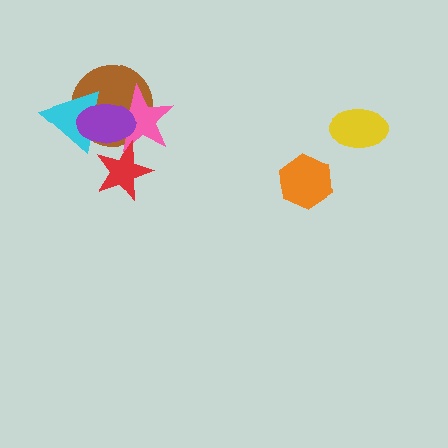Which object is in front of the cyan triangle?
The purple ellipse is in front of the cyan triangle.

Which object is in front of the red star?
The purple ellipse is in front of the red star.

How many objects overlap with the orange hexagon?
0 objects overlap with the orange hexagon.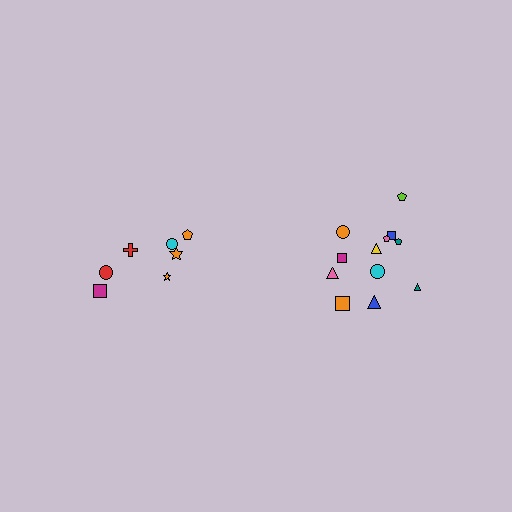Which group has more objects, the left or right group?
The right group.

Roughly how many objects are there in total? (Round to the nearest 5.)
Roughly 20 objects in total.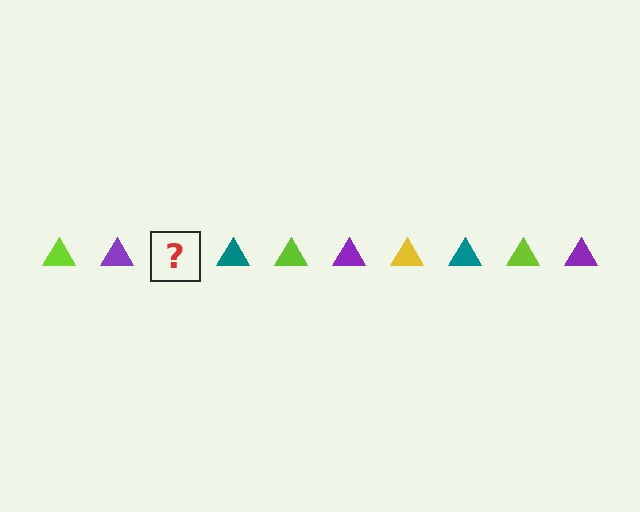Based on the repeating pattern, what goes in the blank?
The blank should be a yellow triangle.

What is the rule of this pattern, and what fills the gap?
The rule is that the pattern cycles through lime, purple, yellow, teal triangles. The gap should be filled with a yellow triangle.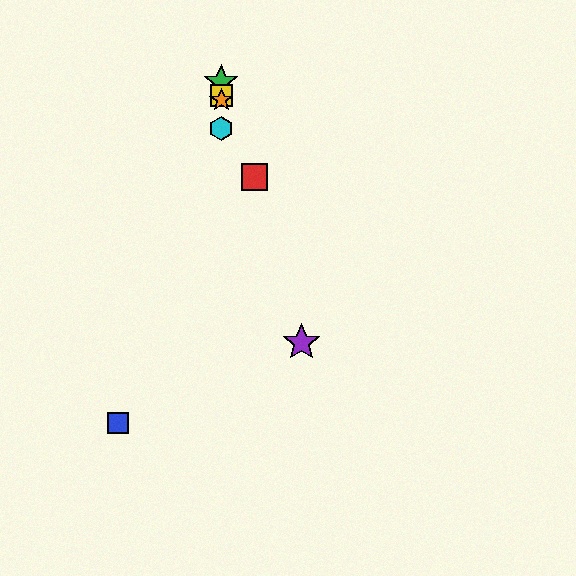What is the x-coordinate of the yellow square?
The yellow square is at x≈221.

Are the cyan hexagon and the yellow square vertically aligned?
Yes, both are at x≈221.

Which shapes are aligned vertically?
The green star, the yellow square, the orange star, the cyan hexagon are aligned vertically.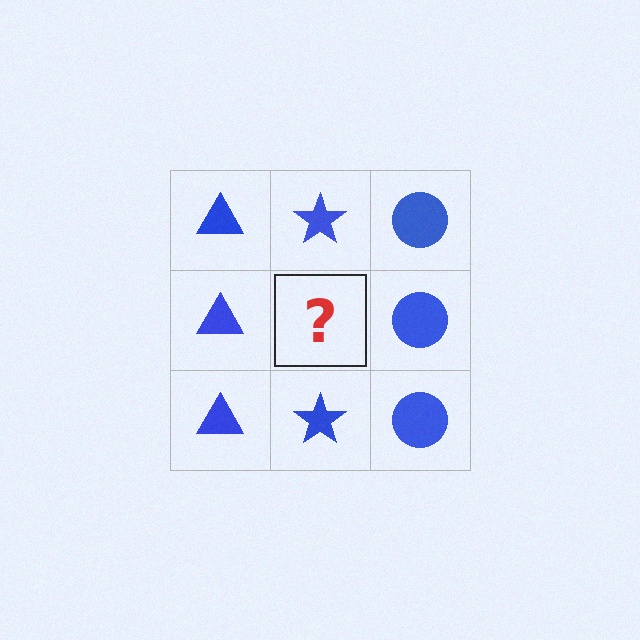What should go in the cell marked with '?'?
The missing cell should contain a blue star.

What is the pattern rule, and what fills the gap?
The rule is that each column has a consistent shape. The gap should be filled with a blue star.